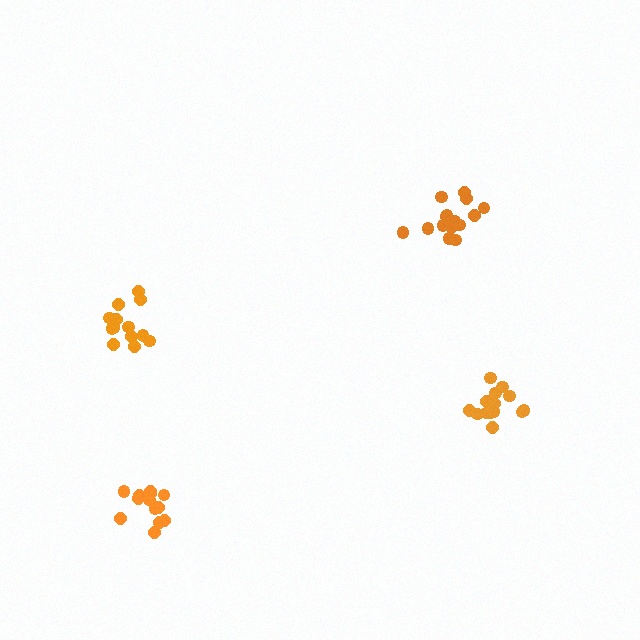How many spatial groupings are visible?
There are 4 spatial groupings.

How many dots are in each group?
Group 1: 16 dots, Group 2: 15 dots, Group 3: 14 dots, Group 4: 13 dots (58 total).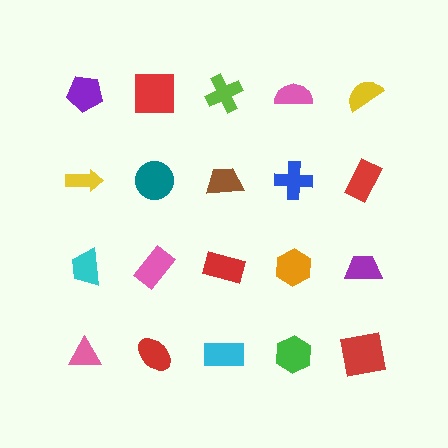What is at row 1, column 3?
A lime cross.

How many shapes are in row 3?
5 shapes.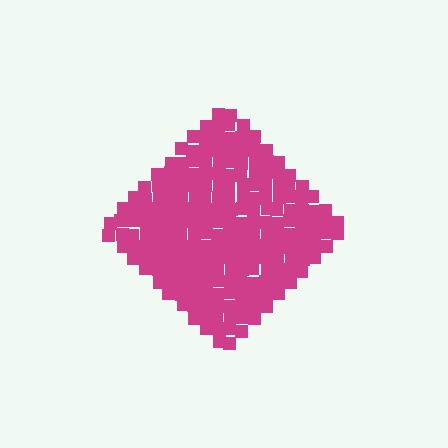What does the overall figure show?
The overall figure shows a diamond.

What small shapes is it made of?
It is made of small squares.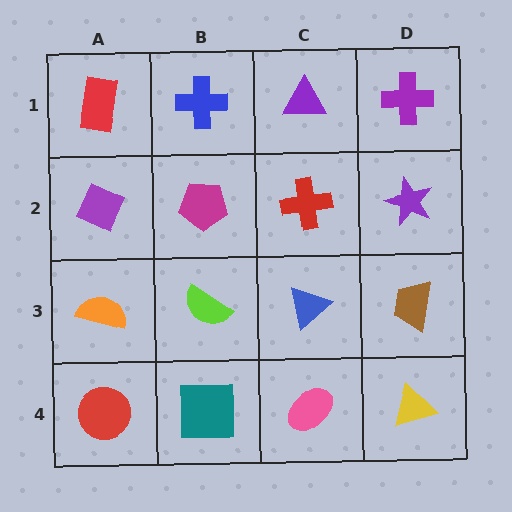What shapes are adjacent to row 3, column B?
A magenta pentagon (row 2, column B), a teal square (row 4, column B), an orange semicircle (row 3, column A), a blue triangle (row 3, column C).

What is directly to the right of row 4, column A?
A teal square.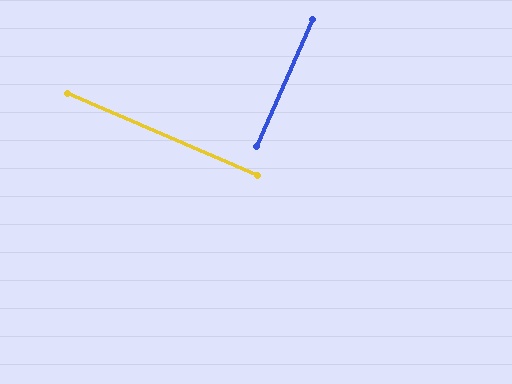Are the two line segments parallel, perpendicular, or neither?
Perpendicular — they meet at approximately 89°.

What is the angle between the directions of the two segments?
Approximately 89 degrees.